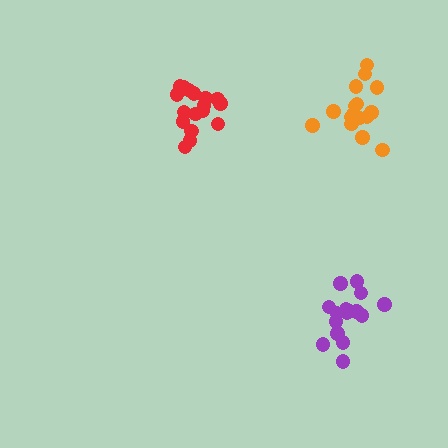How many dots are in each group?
Group 1: 17 dots, Group 2: 16 dots, Group 3: 17 dots (50 total).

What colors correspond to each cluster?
The clusters are colored: red, purple, orange.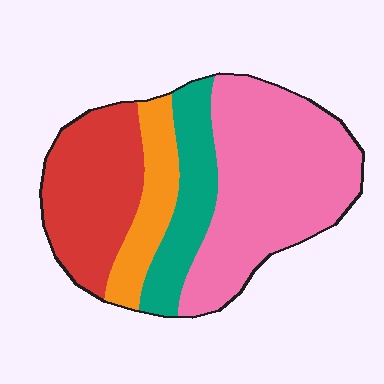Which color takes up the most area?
Pink, at roughly 45%.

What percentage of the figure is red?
Red takes up about one quarter (1/4) of the figure.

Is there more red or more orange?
Red.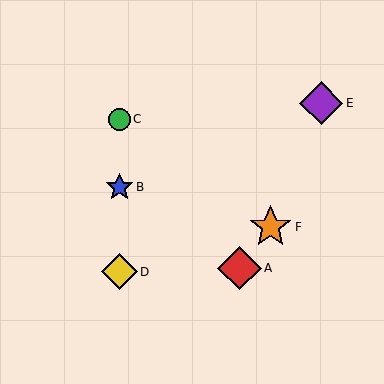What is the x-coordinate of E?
Object E is at x≈321.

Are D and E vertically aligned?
No, D is at x≈119 and E is at x≈321.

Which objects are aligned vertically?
Objects B, C, D are aligned vertically.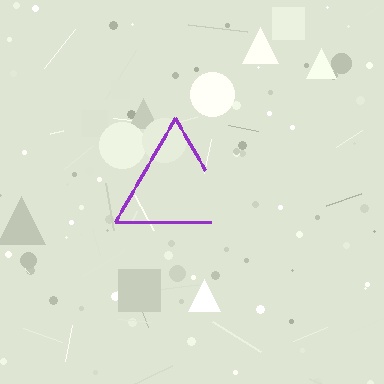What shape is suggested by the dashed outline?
The dashed outline suggests a triangle.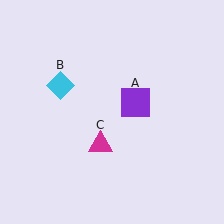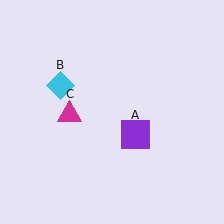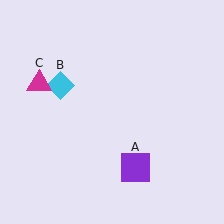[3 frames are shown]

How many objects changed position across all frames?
2 objects changed position: purple square (object A), magenta triangle (object C).